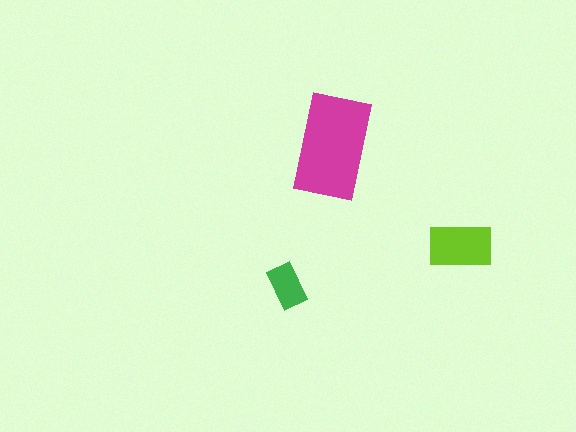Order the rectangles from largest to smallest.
the magenta one, the lime one, the green one.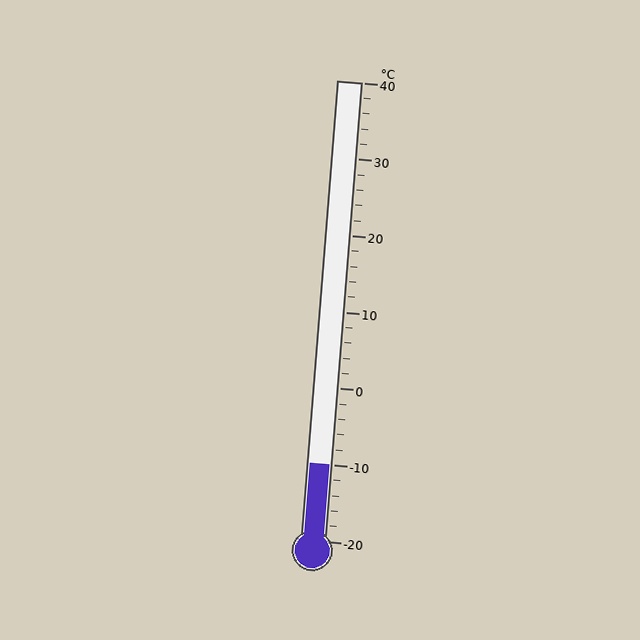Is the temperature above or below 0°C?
The temperature is below 0°C.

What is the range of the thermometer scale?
The thermometer scale ranges from -20°C to 40°C.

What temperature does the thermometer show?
The thermometer shows approximately -10°C.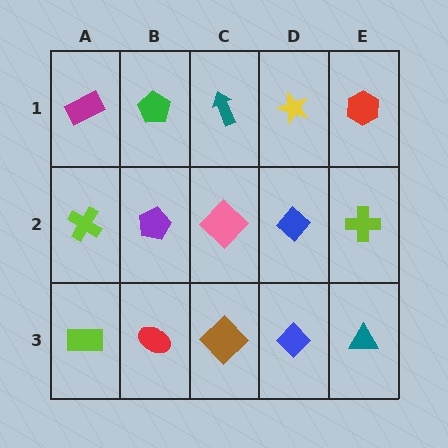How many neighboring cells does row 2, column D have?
4.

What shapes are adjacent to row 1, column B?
A purple pentagon (row 2, column B), a magenta rectangle (row 1, column A), a teal arrow (row 1, column C).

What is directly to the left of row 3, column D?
A brown diamond.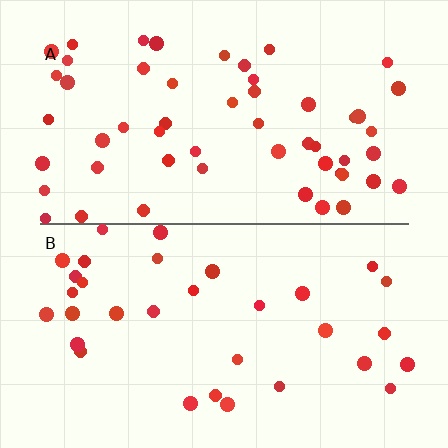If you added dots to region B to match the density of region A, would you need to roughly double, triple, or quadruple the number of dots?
Approximately double.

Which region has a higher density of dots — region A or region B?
A (the top).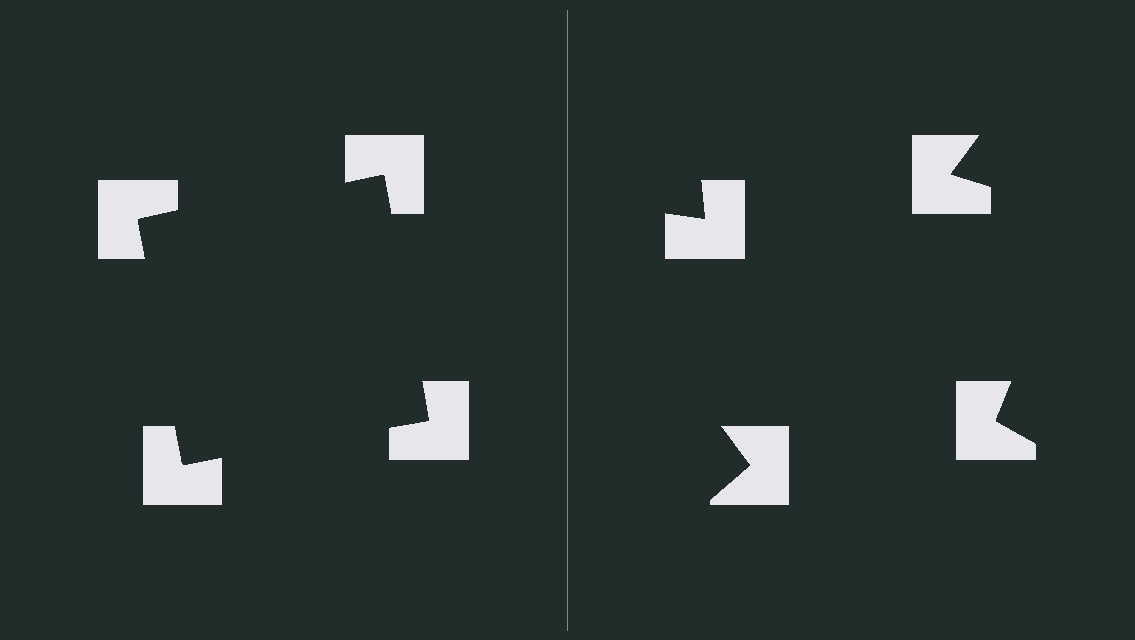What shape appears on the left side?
An illusory square.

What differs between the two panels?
The notched squares are positioned identically on both sides; only the wedge orientations differ. On the left they align to a square; on the right they are misaligned.